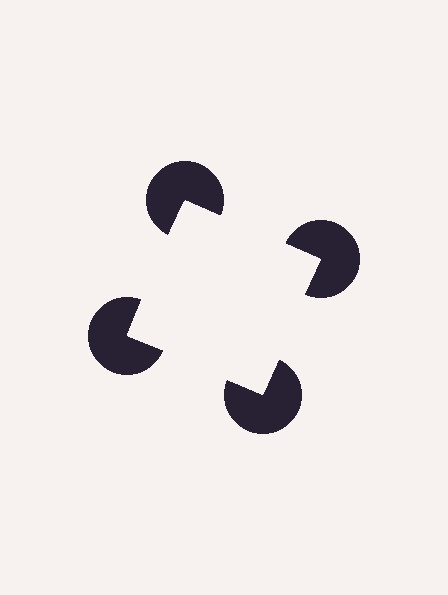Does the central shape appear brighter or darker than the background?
It typically appears slightly brighter than the background, even though no actual brightness change is drawn.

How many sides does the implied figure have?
4 sides.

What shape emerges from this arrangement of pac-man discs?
An illusory square — its edges are inferred from the aligned wedge cuts in the pac-man discs, not physically drawn.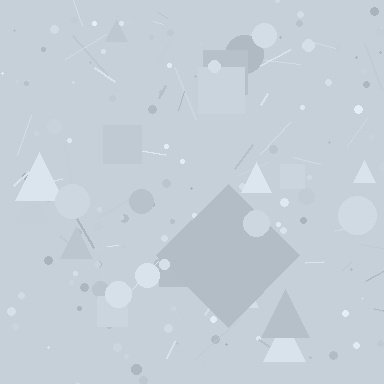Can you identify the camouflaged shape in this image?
The camouflaged shape is a diamond.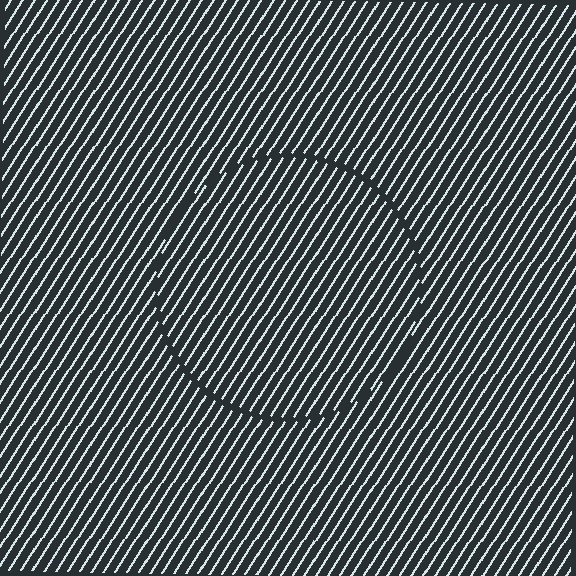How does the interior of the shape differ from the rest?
The interior of the shape contains the same grating, shifted by half a period — the contour is defined by the phase discontinuity where line-ends from the inner and outer gratings abut.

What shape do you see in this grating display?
An illusory circle. The interior of the shape contains the same grating, shifted by half a period — the contour is defined by the phase discontinuity where line-ends from the inner and outer gratings abut.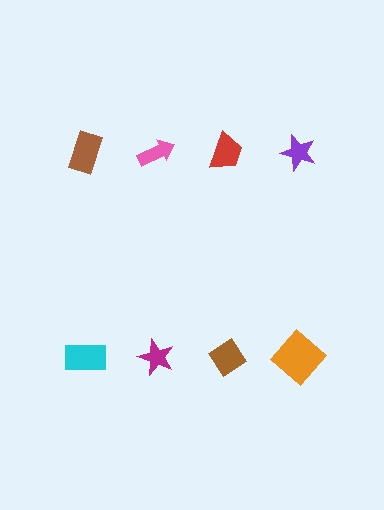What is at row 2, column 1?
A cyan rectangle.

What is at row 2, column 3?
A brown diamond.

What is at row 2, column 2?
A magenta star.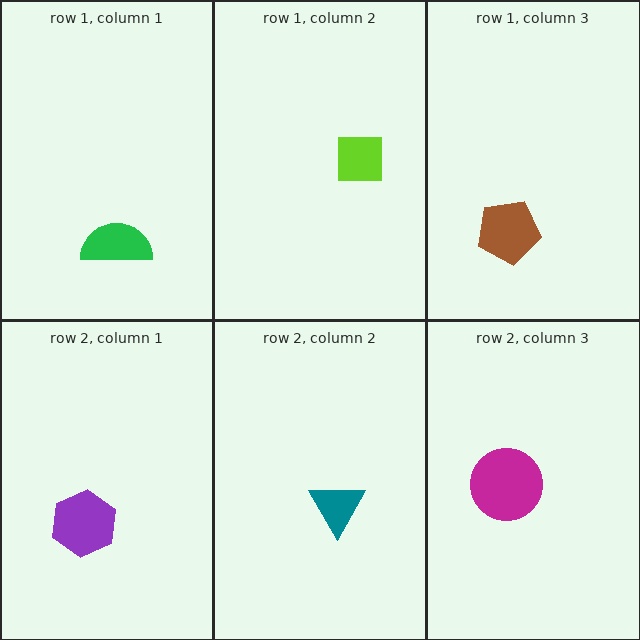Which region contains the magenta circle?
The row 2, column 3 region.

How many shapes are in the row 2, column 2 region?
1.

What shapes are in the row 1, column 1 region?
The green semicircle.